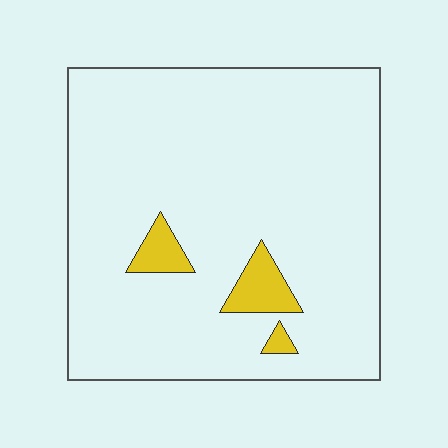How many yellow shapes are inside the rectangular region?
3.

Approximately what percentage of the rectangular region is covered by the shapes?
Approximately 5%.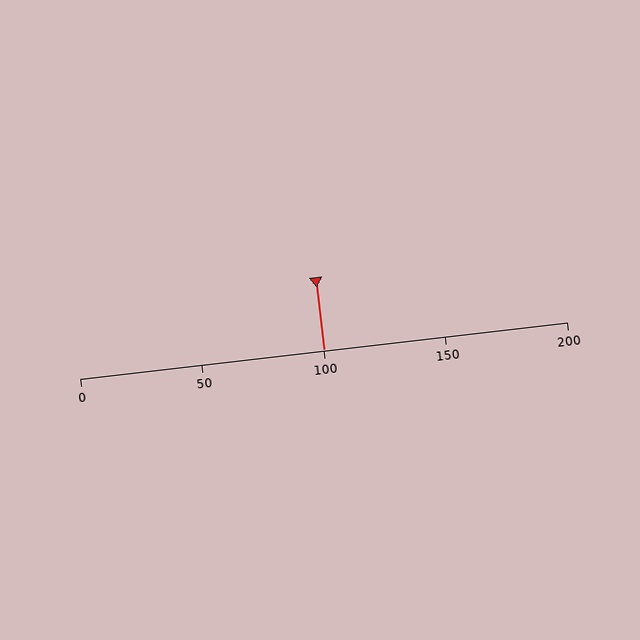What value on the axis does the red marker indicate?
The marker indicates approximately 100.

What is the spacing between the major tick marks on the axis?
The major ticks are spaced 50 apart.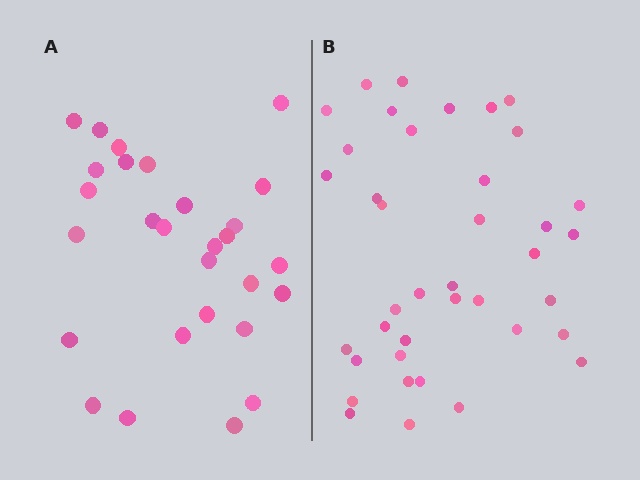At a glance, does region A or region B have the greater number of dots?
Region B (the right region) has more dots.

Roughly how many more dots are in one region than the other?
Region B has roughly 12 or so more dots than region A.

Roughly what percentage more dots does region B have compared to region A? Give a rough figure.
About 40% more.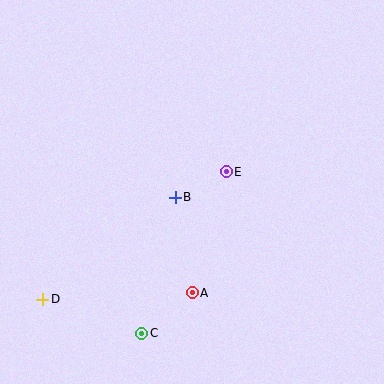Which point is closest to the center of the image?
Point B at (175, 197) is closest to the center.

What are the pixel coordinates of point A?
Point A is at (192, 293).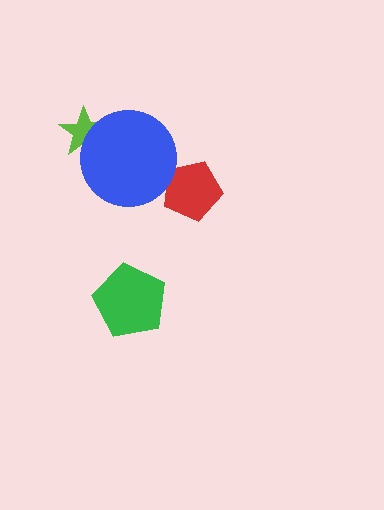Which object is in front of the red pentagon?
The blue circle is in front of the red pentagon.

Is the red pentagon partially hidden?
Yes, it is partially covered by another shape.